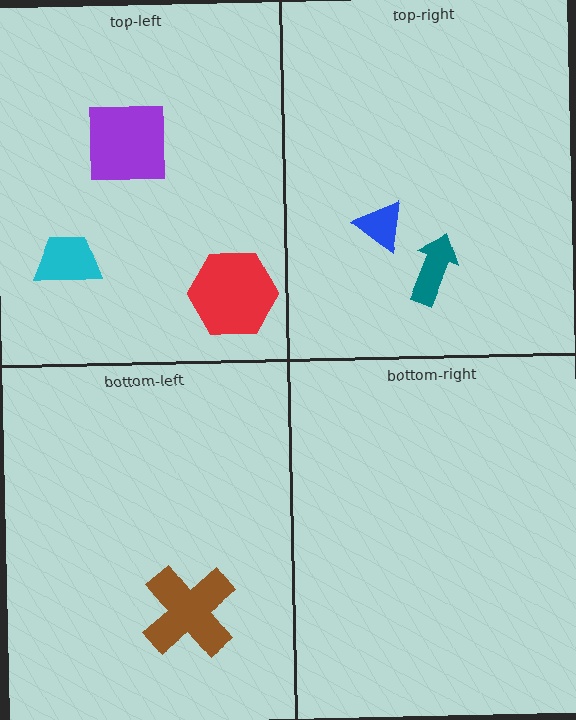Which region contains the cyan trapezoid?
The top-left region.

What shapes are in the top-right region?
The blue triangle, the teal arrow.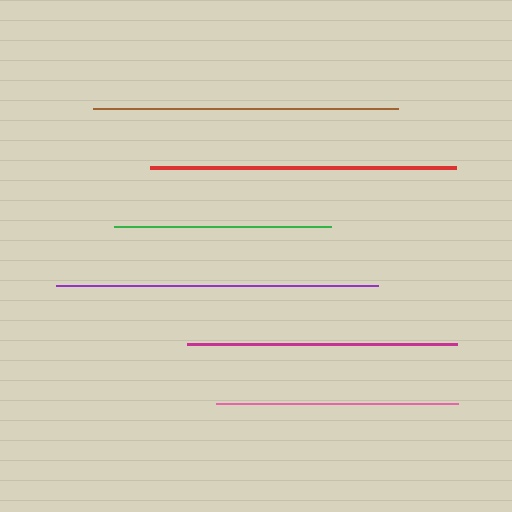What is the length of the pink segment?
The pink segment is approximately 242 pixels long.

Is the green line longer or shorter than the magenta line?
The magenta line is longer than the green line.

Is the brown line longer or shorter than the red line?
The red line is longer than the brown line.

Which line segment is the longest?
The purple line is the longest at approximately 322 pixels.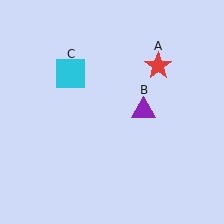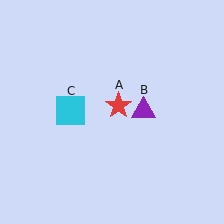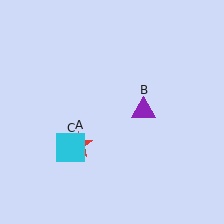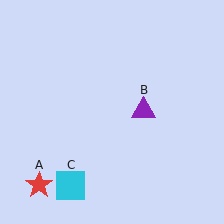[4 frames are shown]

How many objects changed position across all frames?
2 objects changed position: red star (object A), cyan square (object C).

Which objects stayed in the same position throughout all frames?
Purple triangle (object B) remained stationary.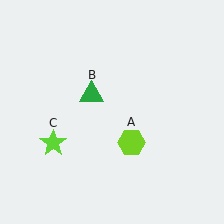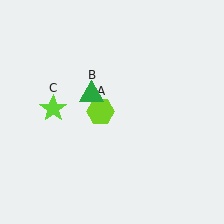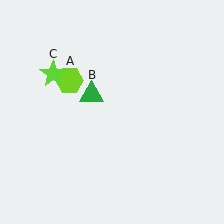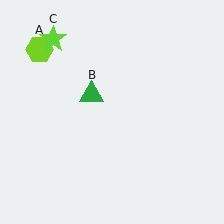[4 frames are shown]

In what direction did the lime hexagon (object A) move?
The lime hexagon (object A) moved up and to the left.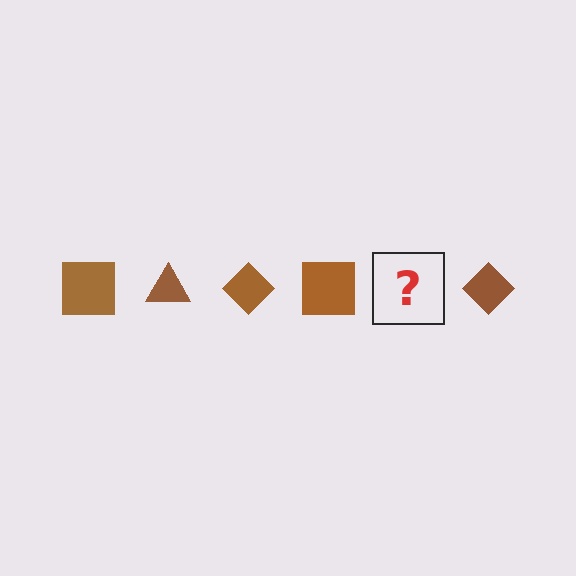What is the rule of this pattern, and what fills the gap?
The rule is that the pattern cycles through square, triangle, diamond shapes in brown. The gap should be filled with a brown triangle.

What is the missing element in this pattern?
The missing element is a brown triangle.